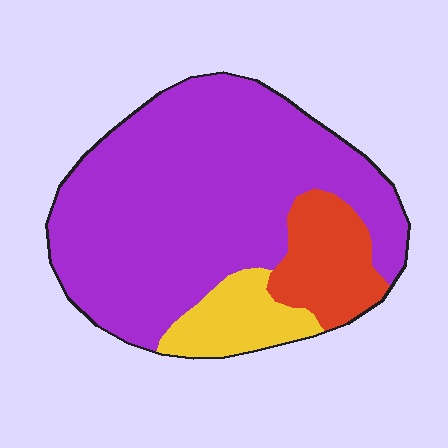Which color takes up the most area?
Purple, at roughly 75%.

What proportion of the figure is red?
Red takes up about one eighth (1/8) of the figure.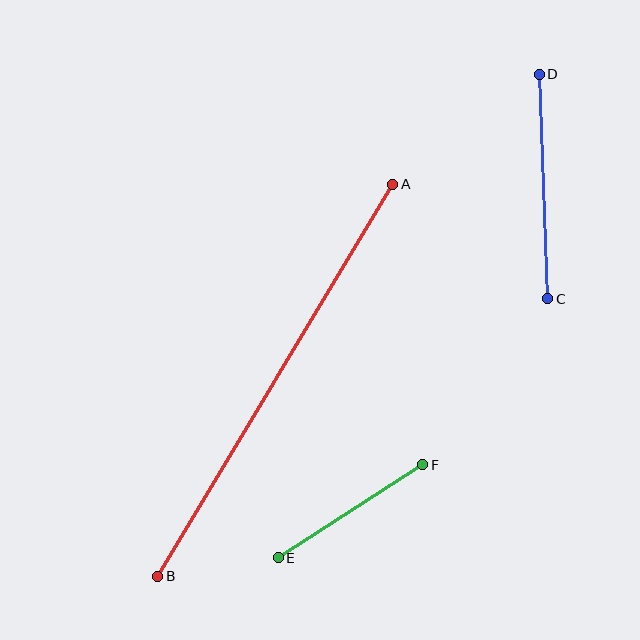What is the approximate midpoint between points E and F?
The midpoint is at approximately (351, 511) pixels.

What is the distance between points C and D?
The distance is approximately 225 pixels.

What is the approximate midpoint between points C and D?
The midpoint is at approximately (544, 187) pixels.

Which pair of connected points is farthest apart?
Points A and B are farthest apart.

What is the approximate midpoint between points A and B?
The midpoint is at approximately (275, 380) pixels.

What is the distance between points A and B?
The distance is approximately 457 pixels.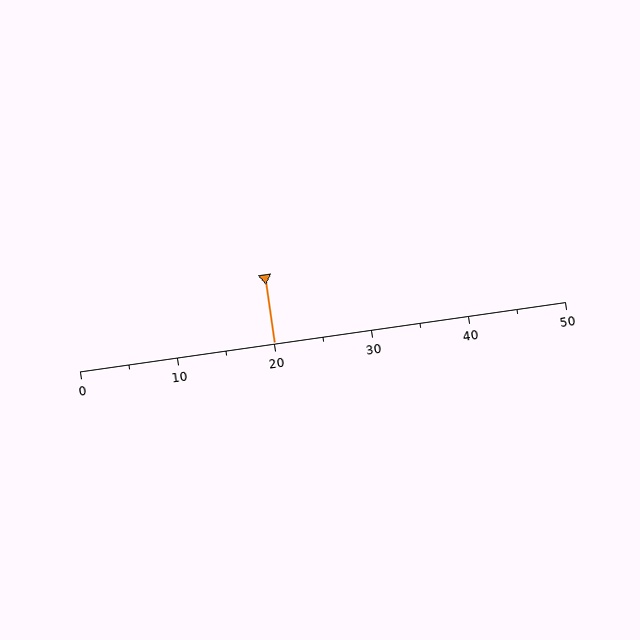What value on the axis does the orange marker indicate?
The marker indicates approximately 20.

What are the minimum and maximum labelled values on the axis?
The axis runs from 0 to 50.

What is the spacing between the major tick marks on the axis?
The major ticks are spaced 10 apart.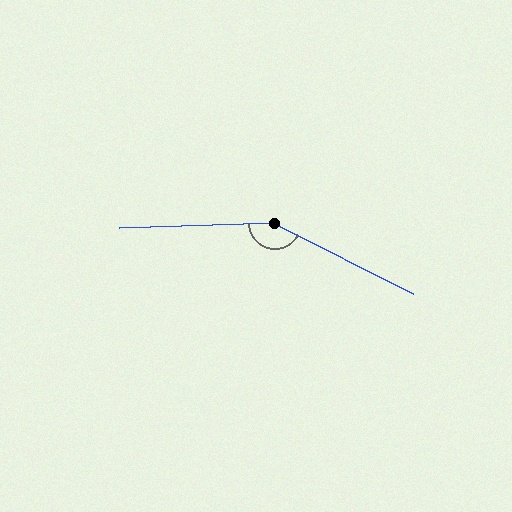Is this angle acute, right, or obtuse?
It is obtuse.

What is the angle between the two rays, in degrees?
Approximately 151 degrees.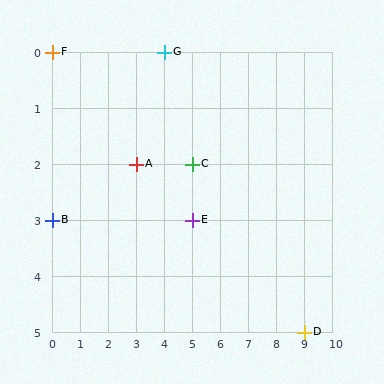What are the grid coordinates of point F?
Point F is at grid coordinates (0, 0).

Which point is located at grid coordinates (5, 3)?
Point E is at (5, 3).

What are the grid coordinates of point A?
Point A is at grid coordinates (3, 2).